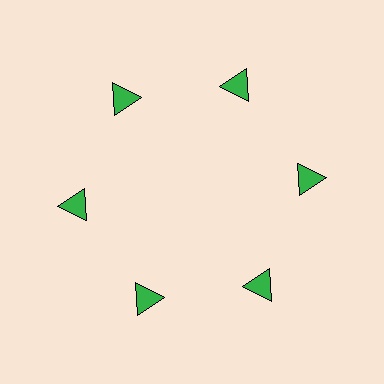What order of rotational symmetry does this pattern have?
This pattern has 6-fold rotational symmetry.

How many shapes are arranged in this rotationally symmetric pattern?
There are 6 shapes, arranged in 6 groups of 1.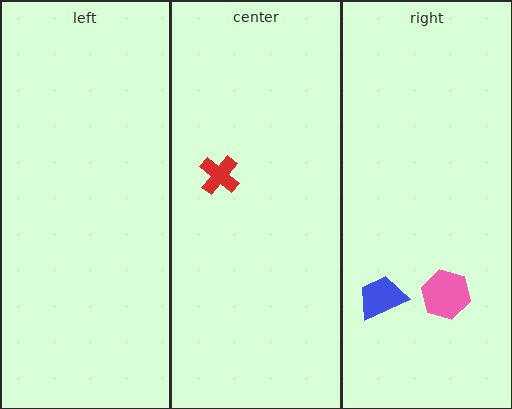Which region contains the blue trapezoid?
The right region.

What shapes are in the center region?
The red cross.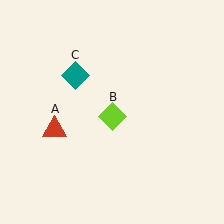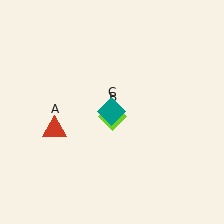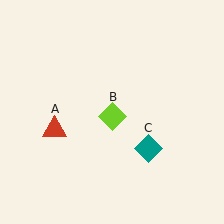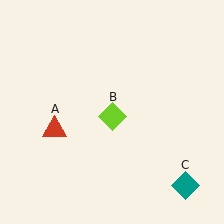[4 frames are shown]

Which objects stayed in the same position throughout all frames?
Red triangle (object A) and lime diamond (object B) remained stationary.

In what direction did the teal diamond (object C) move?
The teal diamond (object C) moved down and to the right.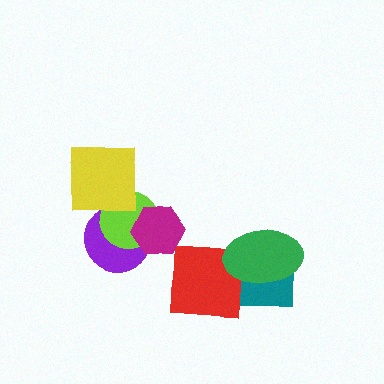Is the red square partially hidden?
Yes, it is partially covered by another shape.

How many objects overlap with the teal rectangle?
2 objects overlap with the teal rectangle.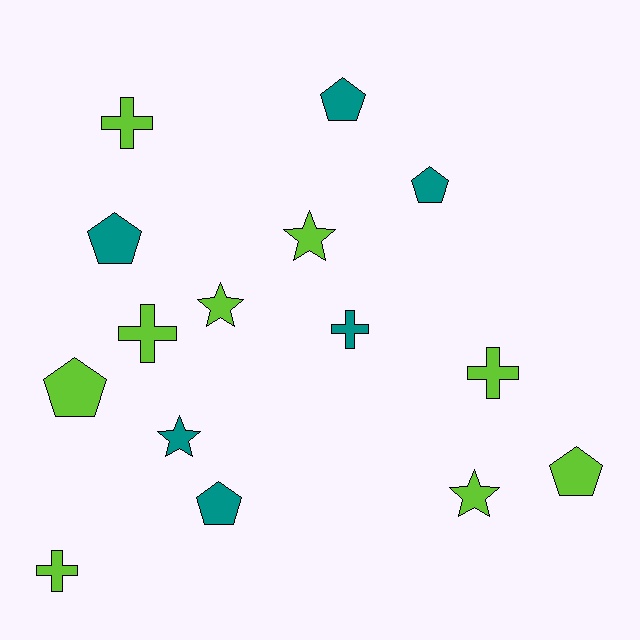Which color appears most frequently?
Lime, with 9 objects.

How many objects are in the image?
There are 15 objects.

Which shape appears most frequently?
Pentagon, with 6 objects.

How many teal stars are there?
There is 1 teal star.